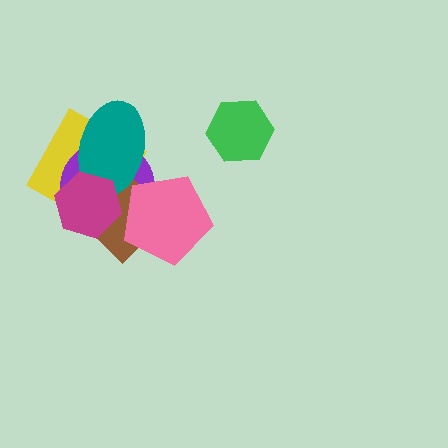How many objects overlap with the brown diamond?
5 objects overlap with the brown diamond.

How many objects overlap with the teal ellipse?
4 objects overlap with the teal ellipse.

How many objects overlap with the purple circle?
5 objects overlap with the purple circle.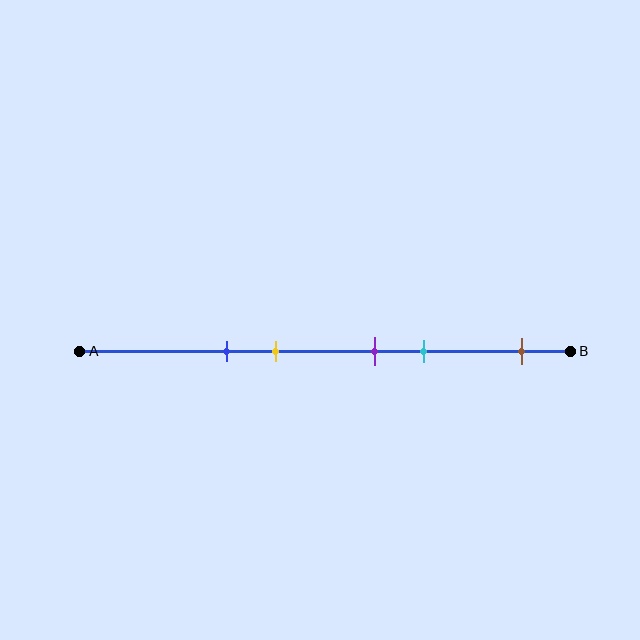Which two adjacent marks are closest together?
The purple and cyan marks are the closest adjacent pair.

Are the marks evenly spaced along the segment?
No, the marks are not evenly spaced.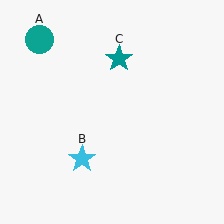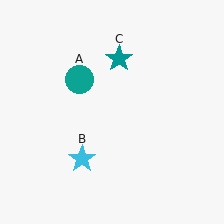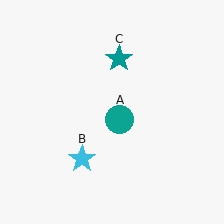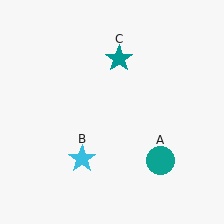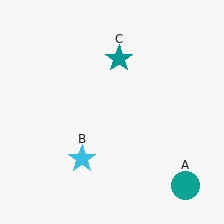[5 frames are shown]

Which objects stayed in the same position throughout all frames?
Cyan star (object B) and teal star (object C) remained stationary.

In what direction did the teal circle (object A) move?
The teal circle (object A) moved down and to the right.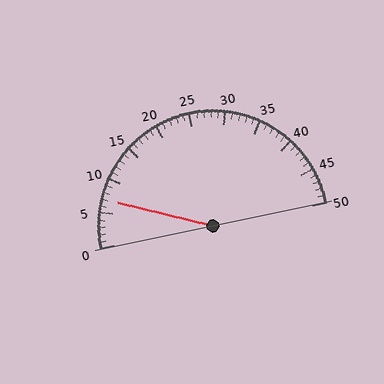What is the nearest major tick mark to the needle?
The nearest major tick mark is 5.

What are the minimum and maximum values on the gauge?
The gauge ranges from 0 to 50.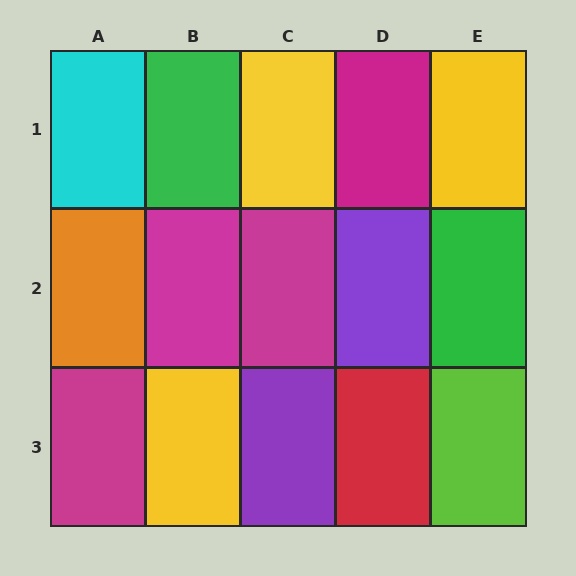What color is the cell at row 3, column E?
Lime.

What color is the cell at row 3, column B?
Yellow.